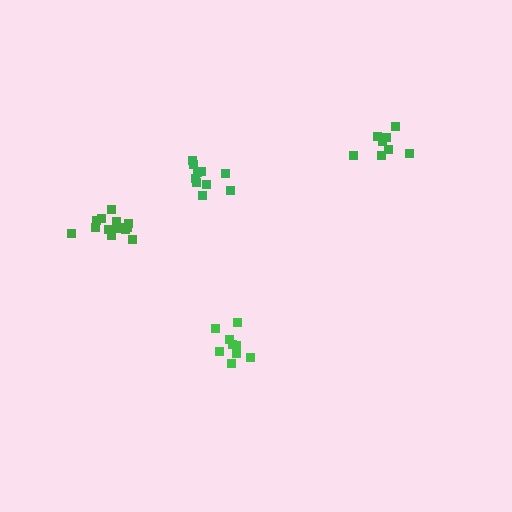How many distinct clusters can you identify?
There are 4 distinct clusters.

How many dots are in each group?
Group 1: 9 dots, Group 2: 10 dots, Group 3: 8 dots, Group 4: 14 dots (41 total).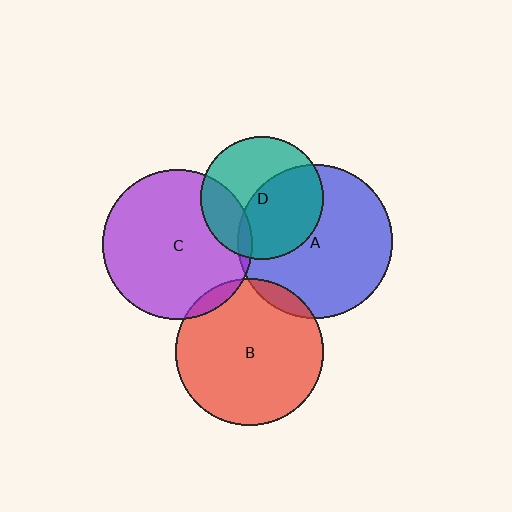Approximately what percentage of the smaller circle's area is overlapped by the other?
Approximately 5%.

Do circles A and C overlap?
Yes.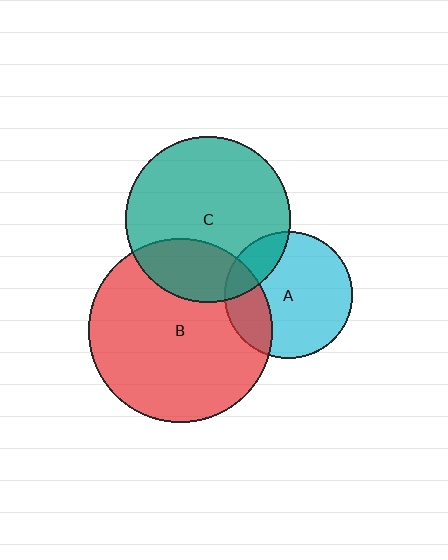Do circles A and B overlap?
Yes.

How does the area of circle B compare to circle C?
Approximately 1.2 times.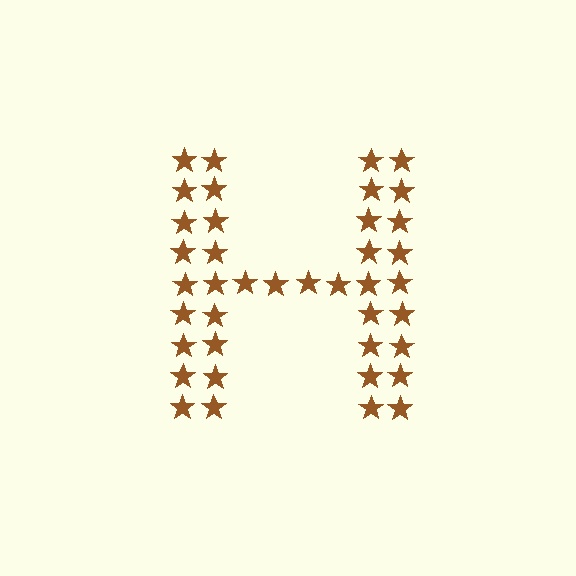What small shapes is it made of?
It is made of small stars.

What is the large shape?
The large shape is the letter H.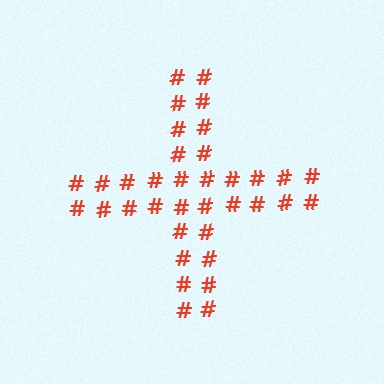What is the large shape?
The large shape is a cross.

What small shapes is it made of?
It is made of small hash symbols.